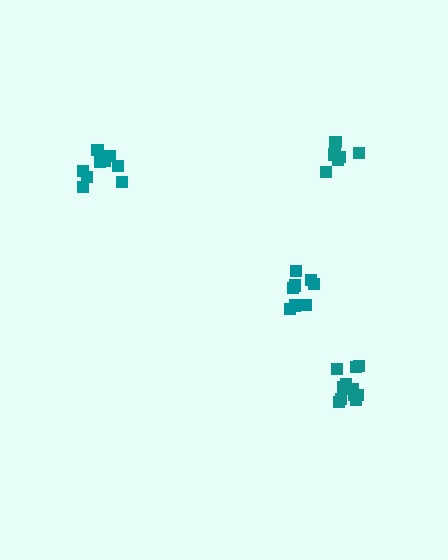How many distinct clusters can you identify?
There are 4 distinct clusters.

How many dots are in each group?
Group 1: 8 dots, Group 2: 9 dots, Group 3: 11 dots, Group 4: 7 dots (35 total).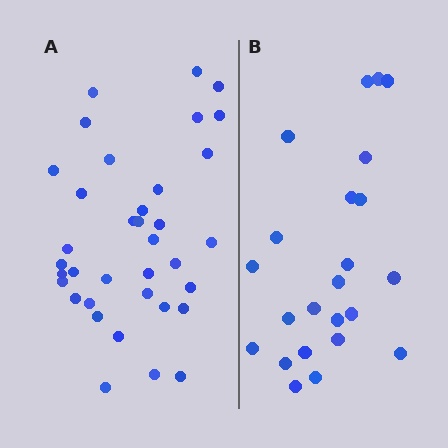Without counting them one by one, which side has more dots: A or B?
Region A (the left region) has more dots.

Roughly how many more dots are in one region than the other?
Region A has approximately 15 more dots than region B.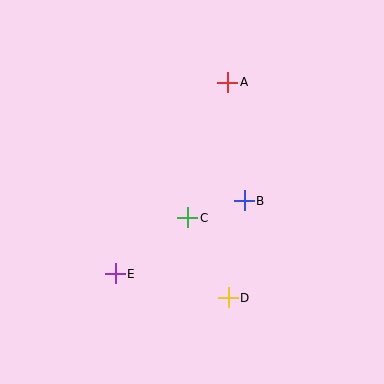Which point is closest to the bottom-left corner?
Point E is closest to the bottom-left corner.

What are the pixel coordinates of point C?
Point C is at (188, 218).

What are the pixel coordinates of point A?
Point A is at (228, 82).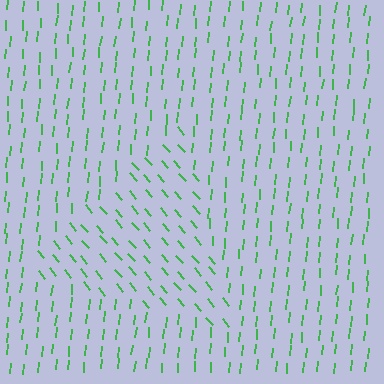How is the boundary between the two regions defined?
The boundary is defined purely by a change in line orientation (approximately 45 degrees difference). All lines are the same color and thickness.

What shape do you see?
I see a triangle.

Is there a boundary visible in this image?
Yes, there is a texture boundary formed by a change in line orientation.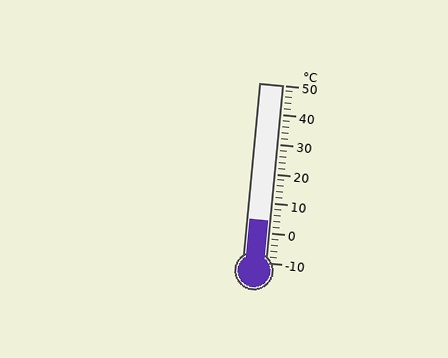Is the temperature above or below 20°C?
The temperature is below 20°C.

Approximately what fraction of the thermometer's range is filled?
The thermometer is filled to approximately 25% of its range.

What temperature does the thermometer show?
The thermometer shows approximately 4°C.